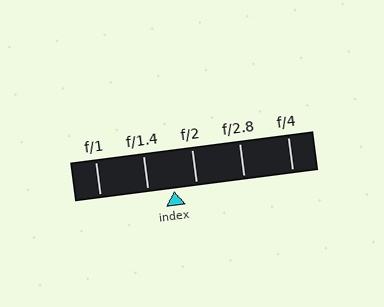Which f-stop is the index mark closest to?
The index mark is closest to f/2.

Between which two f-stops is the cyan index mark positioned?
The index mark is between f/1.4 and f/2.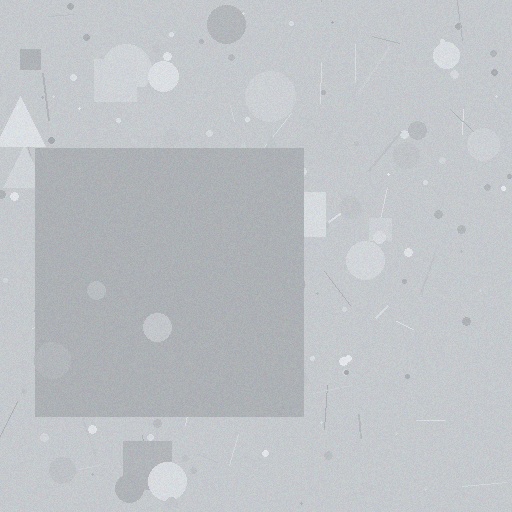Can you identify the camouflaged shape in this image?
The camouflaged shape is a square.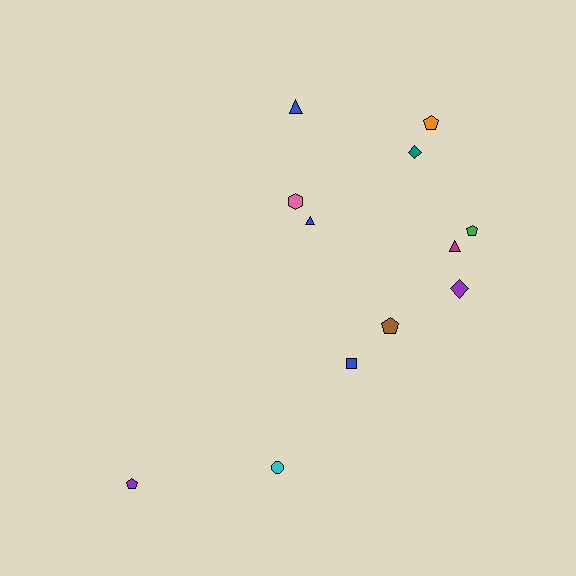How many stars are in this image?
There are no stars.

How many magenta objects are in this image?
There is 1 magenta object.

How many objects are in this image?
There are 12 objects.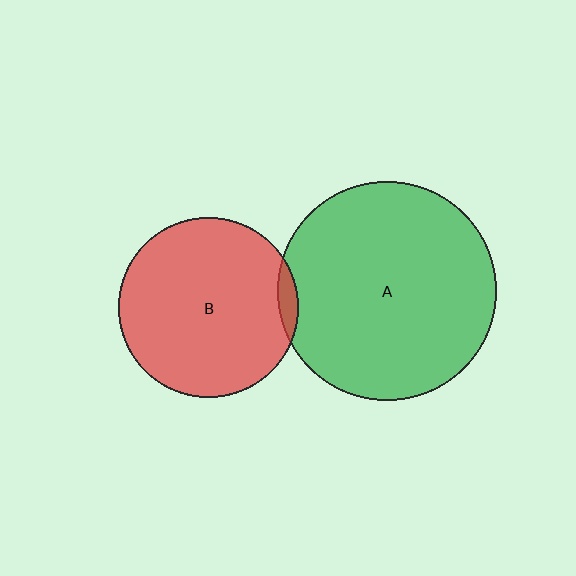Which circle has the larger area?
Circle A (green).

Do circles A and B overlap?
Yes.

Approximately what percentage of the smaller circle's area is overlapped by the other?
Approximately 5%.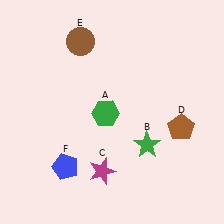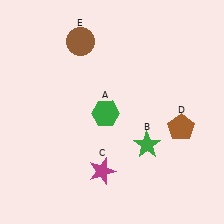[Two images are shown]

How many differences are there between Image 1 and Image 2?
There is 1 difference between the two images.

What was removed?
The blue pentagon (F) was removed in Image 2.